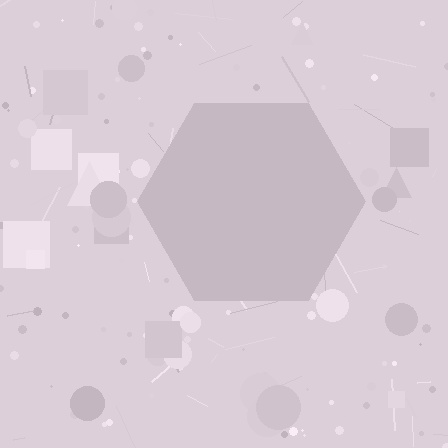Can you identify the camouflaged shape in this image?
The camouflaged shape is a hexagon.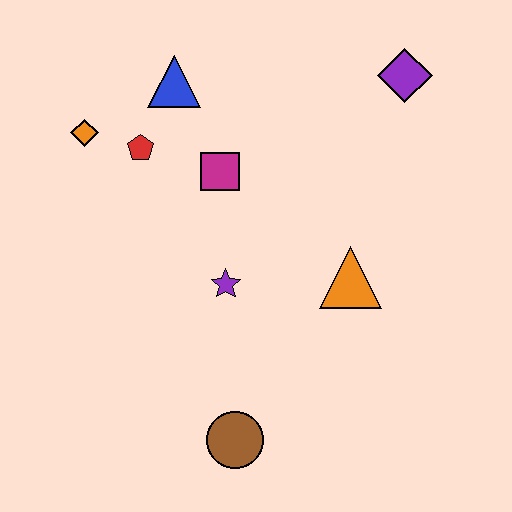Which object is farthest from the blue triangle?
The brown circle is farthest from the blue triangle.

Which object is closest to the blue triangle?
The red pentagon is closest to the blue triangle.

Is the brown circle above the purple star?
No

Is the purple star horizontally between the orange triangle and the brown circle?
No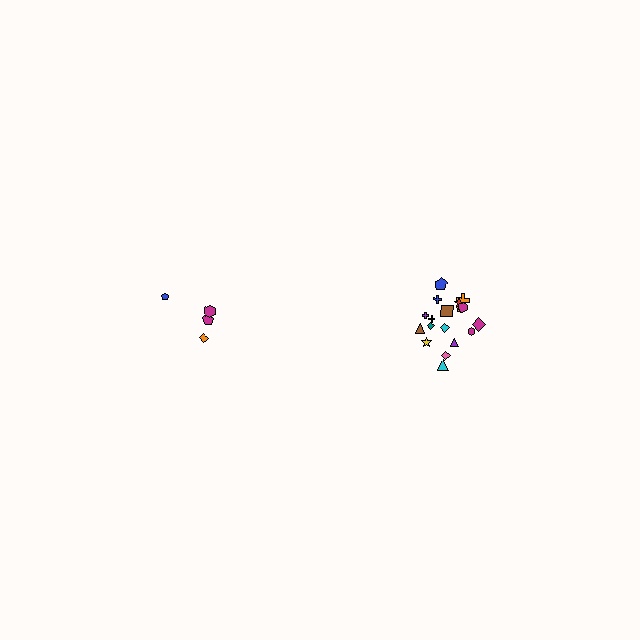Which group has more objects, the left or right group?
The right group.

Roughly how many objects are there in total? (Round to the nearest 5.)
Roughly 20 objects in total.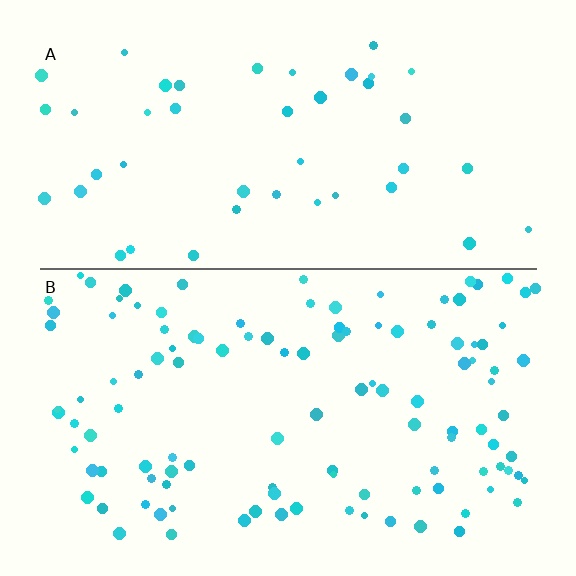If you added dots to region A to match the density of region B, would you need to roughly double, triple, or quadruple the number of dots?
Approximately triple.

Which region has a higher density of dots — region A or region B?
B (the bottom).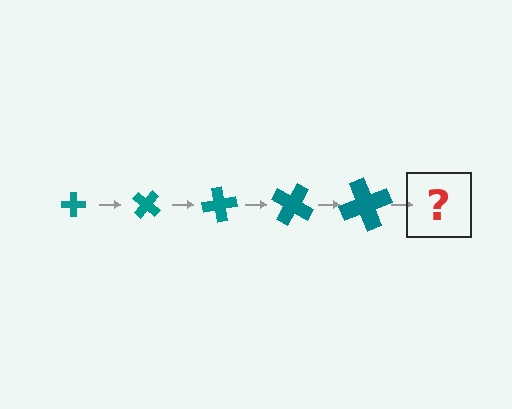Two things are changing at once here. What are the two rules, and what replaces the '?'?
The two rules are that the cross grows larger each step and it rotates 40 degrees each step. The '?' should be a cross, larger than the previous one and rotated 200 degrees from the start.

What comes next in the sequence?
The next element should be a cross, larger than the previous one and rotated 200 degrees from the start.